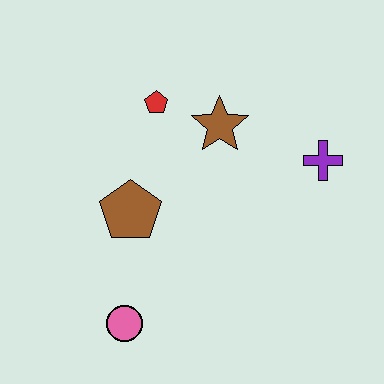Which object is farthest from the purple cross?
The pink circle is farthest from the purple cross.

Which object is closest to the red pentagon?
The brown star is closest to the red pentagon.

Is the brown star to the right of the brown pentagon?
Yes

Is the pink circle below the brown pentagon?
Yes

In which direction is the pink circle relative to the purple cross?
The pink circle is to the left of the purple cross.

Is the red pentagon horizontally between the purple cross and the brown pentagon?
Yes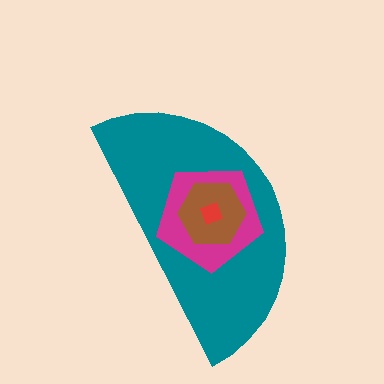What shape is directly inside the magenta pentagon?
The brown hexagon.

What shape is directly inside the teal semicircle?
The magenta pentagon.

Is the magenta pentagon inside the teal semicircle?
Yes.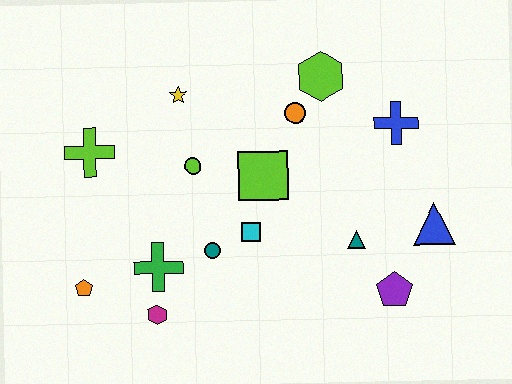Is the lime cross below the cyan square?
No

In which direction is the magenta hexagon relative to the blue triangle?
The magenta hexagon is to the left of the blue triangle.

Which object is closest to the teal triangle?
The purple pentagon is closest to the teal triangle.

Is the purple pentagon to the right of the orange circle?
Yes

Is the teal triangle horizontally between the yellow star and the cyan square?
No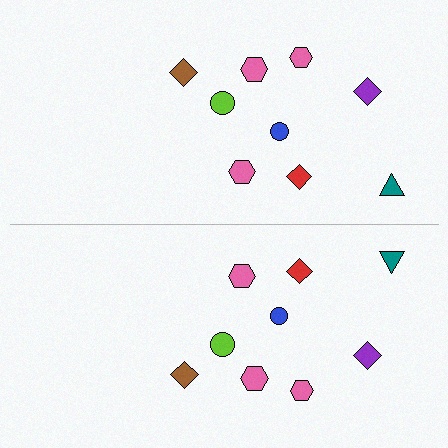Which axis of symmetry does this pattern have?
The pattern has a horizontal axis of symmetry running through the center of the image.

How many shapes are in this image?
There are 18 shapes in this image.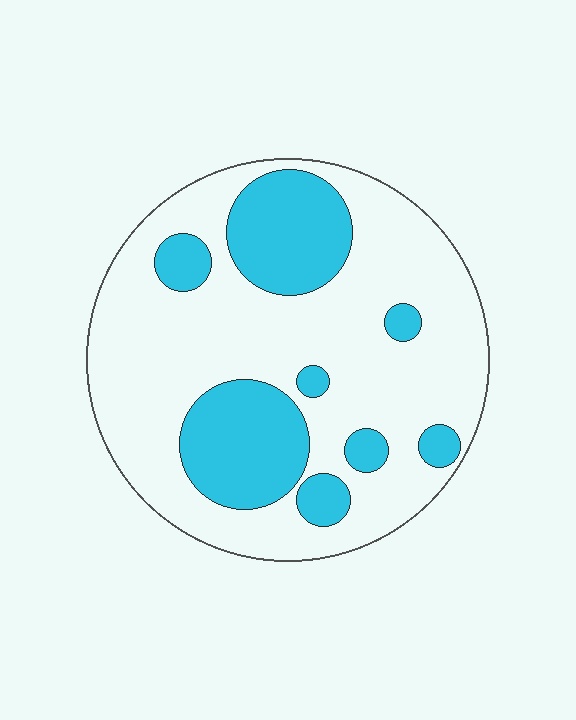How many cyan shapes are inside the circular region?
8.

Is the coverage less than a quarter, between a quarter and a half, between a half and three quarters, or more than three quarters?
Between a quarter and a half.